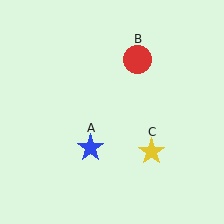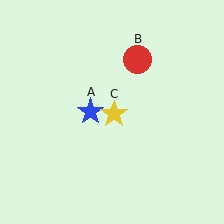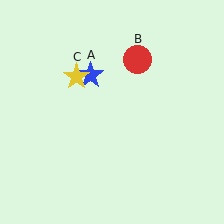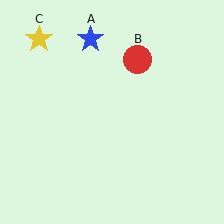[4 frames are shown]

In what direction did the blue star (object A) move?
The blue star (object A) moved up.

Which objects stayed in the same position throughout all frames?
Red circle (object B) remained stationary.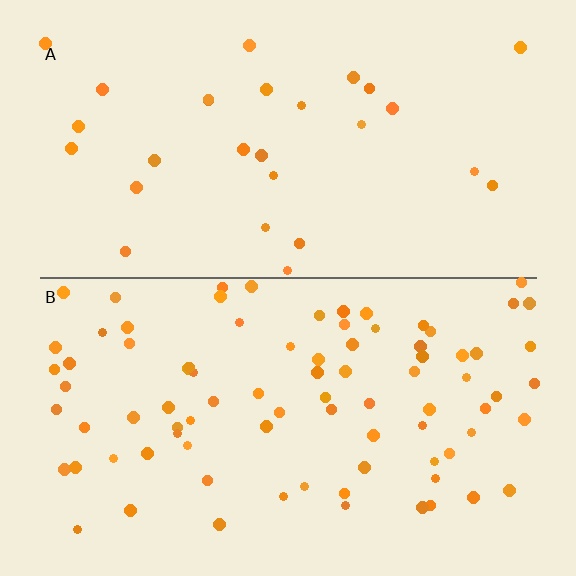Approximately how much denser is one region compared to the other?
Approximately 3.0× — region B over region A.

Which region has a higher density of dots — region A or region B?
B (the bottom).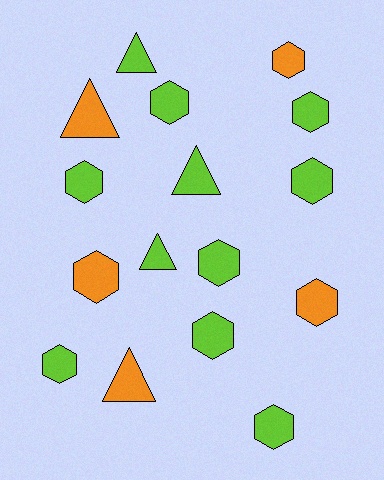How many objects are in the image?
There are 16 objects.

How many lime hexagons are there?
There are 8 lime hexagons.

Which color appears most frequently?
Lime, with 11 objects.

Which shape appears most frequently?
Hexagon, with 11 objects.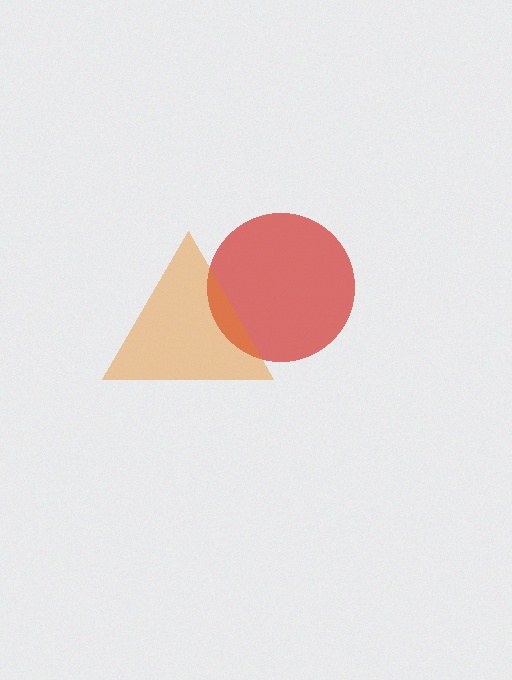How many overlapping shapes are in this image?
There are 2 overlapping shapes in the image.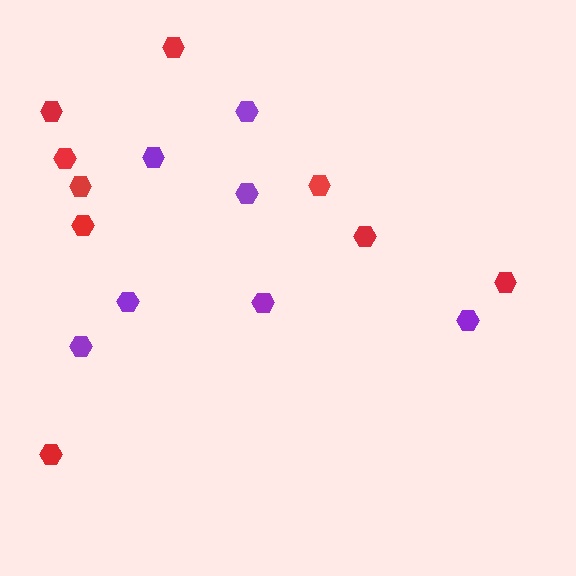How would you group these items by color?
There are 2 groups: one group of red hexagons (9) and one group of purple hexagons (7).